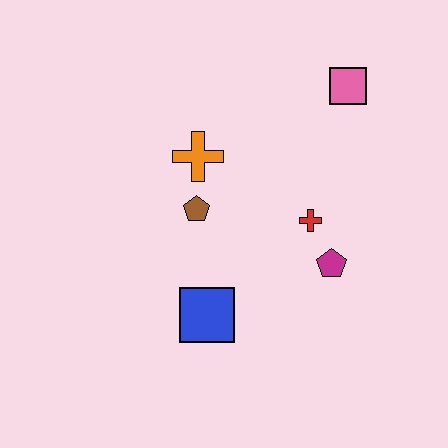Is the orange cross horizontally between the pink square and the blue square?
No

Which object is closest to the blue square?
The brown pentagon is closest to the blue square.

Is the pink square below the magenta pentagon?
No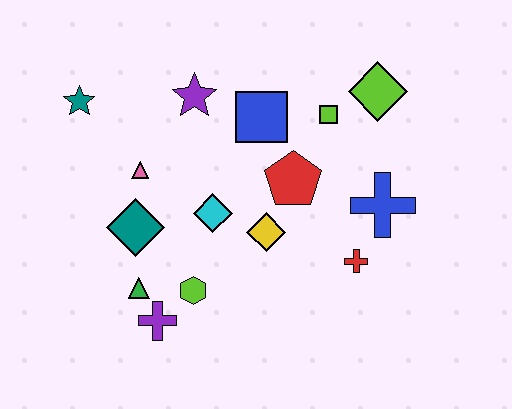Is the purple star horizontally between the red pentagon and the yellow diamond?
No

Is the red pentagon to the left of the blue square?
No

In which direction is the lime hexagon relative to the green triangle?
The lime hexagon is to the right of the green triangle.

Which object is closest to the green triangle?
The purple cross is closest to the green triangle.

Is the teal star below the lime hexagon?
No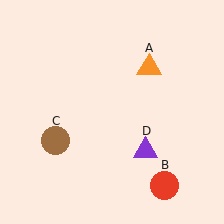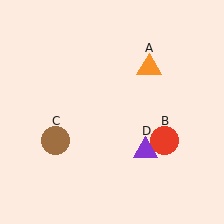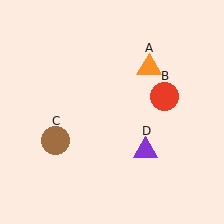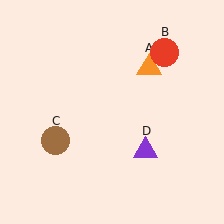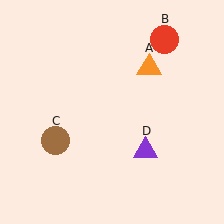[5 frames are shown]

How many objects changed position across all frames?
1 object changed position: red circle (object B).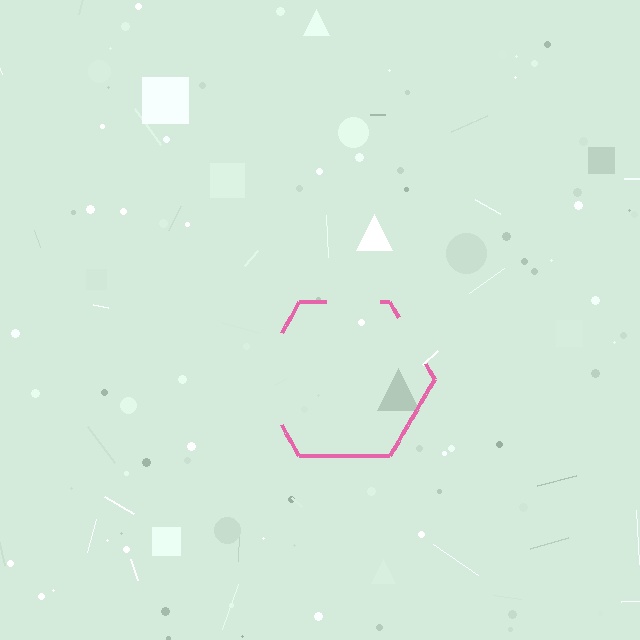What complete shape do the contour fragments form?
The contour fragments form a hexagon.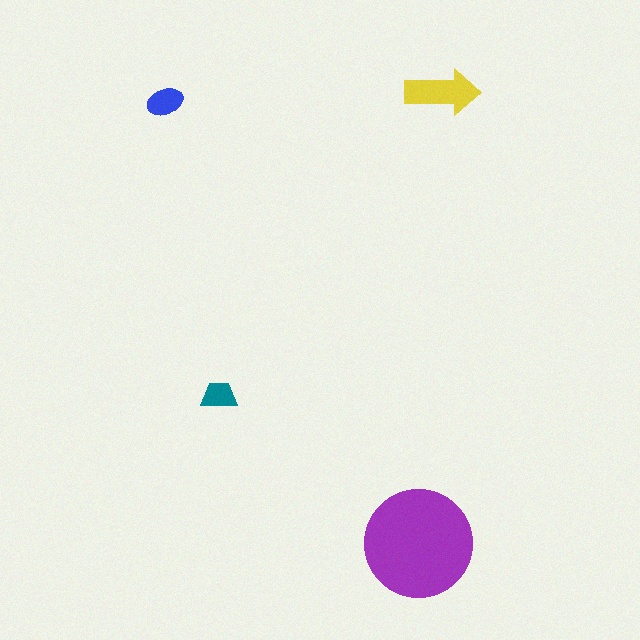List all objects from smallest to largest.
The teal trapezoid, the blue ellipse, the yellow arrow, the purple circle.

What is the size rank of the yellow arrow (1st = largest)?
2nd.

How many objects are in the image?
There are 4 objects in the image.